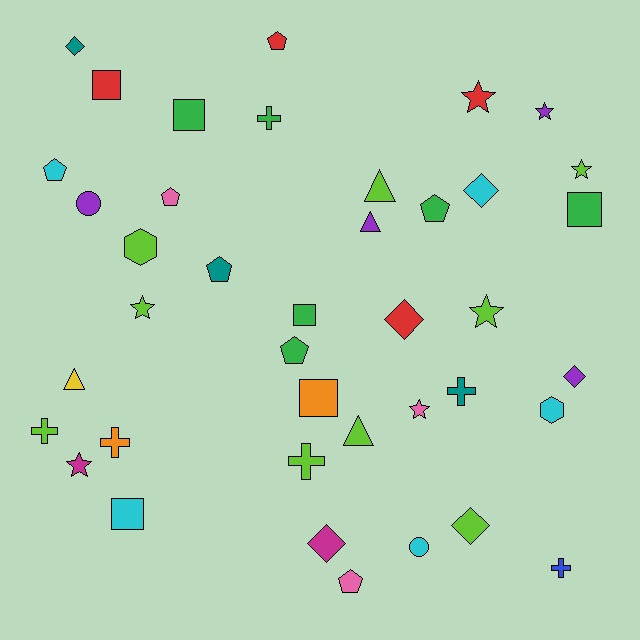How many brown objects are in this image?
There are no brown objects.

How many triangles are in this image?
There are 4 triangles.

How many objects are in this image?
There are 40 objects.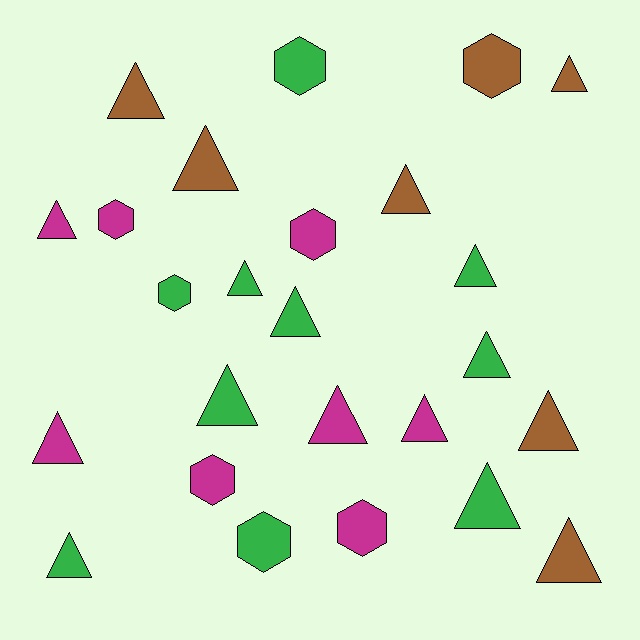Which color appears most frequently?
Green, with 10 objects.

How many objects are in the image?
There are 25 objects.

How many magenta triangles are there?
There are 4 magenta triangles.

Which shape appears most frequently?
Triangle, with 17 objects.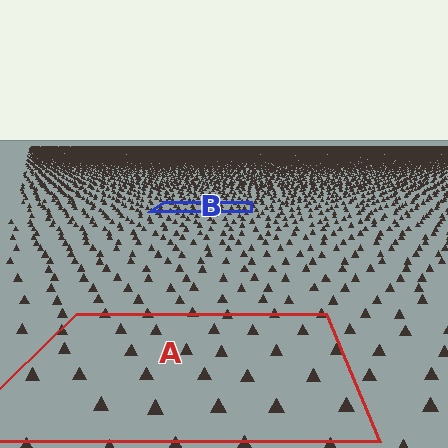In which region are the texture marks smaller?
The texture marks are smaller in region B, because it is farther away.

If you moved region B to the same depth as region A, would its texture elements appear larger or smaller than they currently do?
They would appear larger. At a closer depth, the same texture elements are projected at a bigger on-screen size.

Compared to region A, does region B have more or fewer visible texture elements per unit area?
Region B has more texture elements per unit area — they are packed more densely because it is farther away.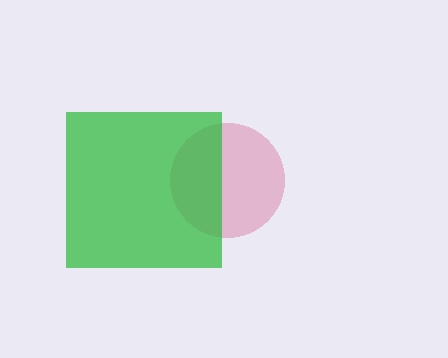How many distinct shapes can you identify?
There are 2 distinct shapes: a pink circle, a green square.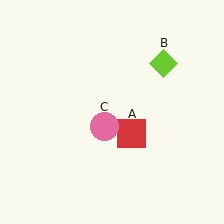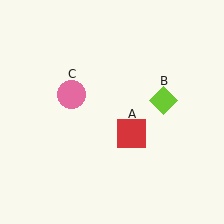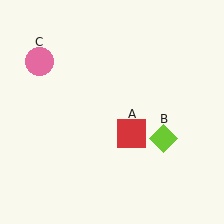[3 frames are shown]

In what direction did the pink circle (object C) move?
The pink circle (object C) moved up and to the left.